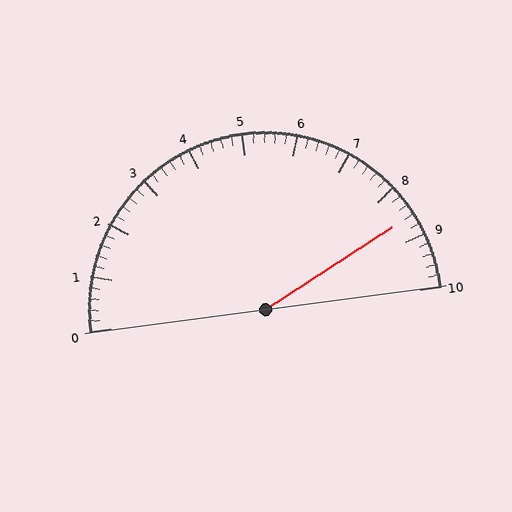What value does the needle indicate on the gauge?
The needle indicates approximately 8.6.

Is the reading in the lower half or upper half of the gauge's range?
The reading is in the upper half of the range (0 to 10).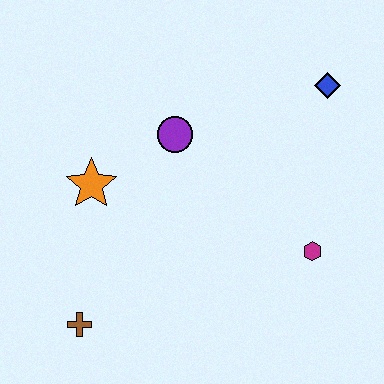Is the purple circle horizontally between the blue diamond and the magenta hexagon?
No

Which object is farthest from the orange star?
The blue diamond is farthest from the orange star.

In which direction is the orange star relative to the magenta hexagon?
The orange star is to the left of the magenta hexagon.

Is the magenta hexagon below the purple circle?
Yes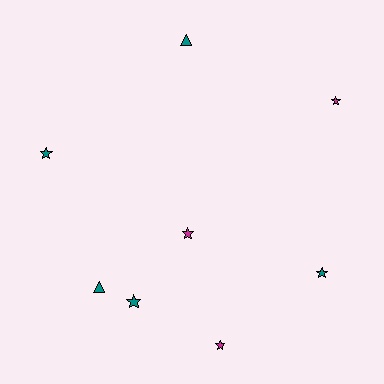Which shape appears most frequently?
Star, with 6 objects.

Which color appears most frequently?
Teal, with 5 objects.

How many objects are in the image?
There are 8 objects.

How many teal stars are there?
There are 3 teal stars.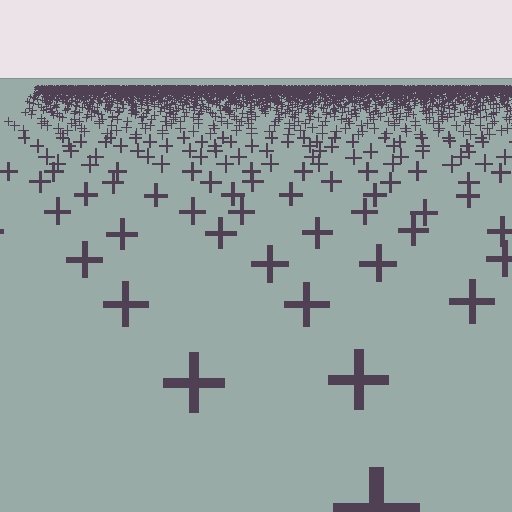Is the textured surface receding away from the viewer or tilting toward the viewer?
The surface is receding away from the viewer. Texture elements get smaller and denser toward the top.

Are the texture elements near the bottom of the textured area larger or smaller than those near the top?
Larger. Near the bottom, elements are closer to the viewer and appear at a bigger on-screen size.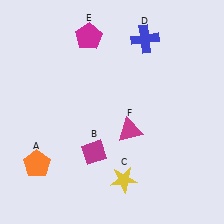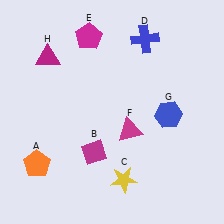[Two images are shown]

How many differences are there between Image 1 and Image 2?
There are 2 differences between the two images.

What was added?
A blue hexagon (G), a magenta triangle (H) were added in Image 2.